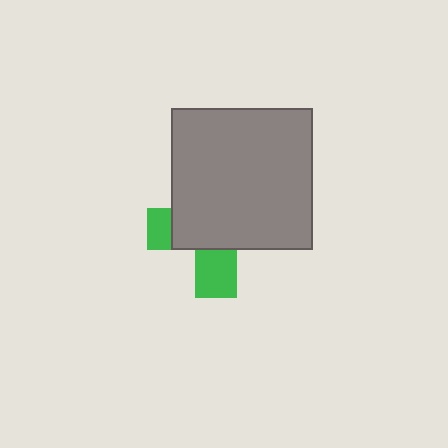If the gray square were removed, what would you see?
You would see the complete green cross.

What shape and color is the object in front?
The object in front is a gray square.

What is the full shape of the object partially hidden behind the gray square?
The partially hidden object is a green cross.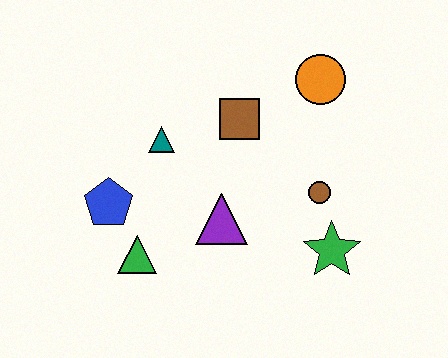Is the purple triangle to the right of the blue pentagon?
Yes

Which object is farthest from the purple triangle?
The orange circle is farthest from the purple triangle.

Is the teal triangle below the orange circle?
Yes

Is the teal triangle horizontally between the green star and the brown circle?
No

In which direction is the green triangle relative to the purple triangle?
The green triangle is to the left of the purple triangle.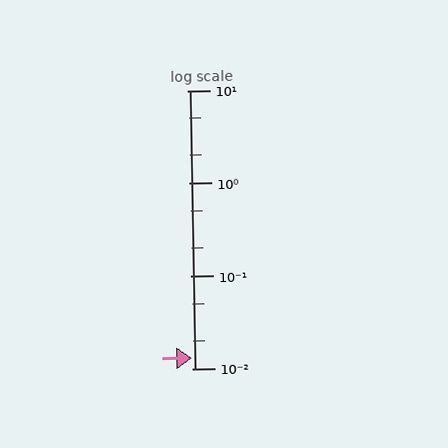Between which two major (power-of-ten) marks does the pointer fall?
The pointer is between 0.01 and 0.1.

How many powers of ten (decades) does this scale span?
The scale spans 3 decades, from 0.01 to 10.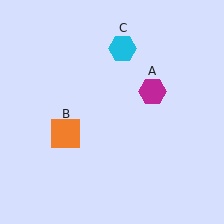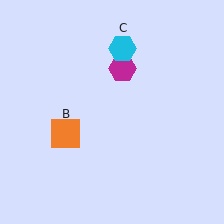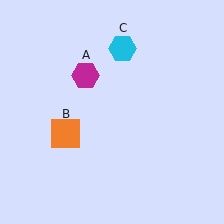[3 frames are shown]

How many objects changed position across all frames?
1 object changed position: magenta hexagon (object A).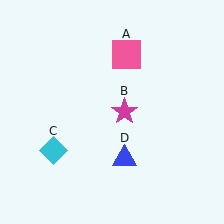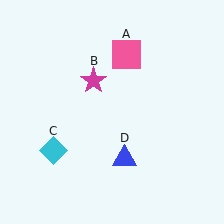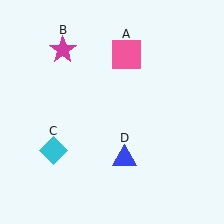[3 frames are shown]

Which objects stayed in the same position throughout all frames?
Pink square (object A) and cyan diamond (object C) and blue triangle (object D) remained stationary.